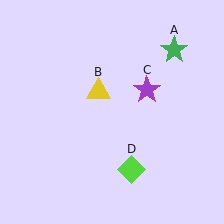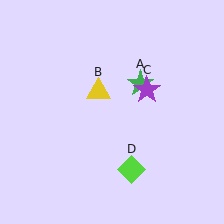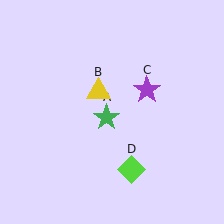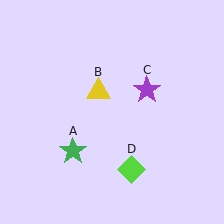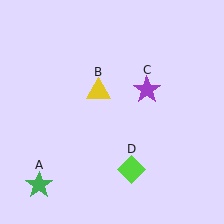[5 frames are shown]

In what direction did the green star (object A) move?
The green star (object A) moved down and to the left.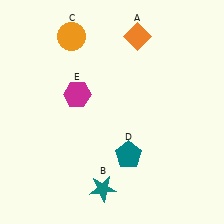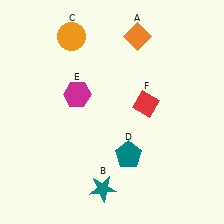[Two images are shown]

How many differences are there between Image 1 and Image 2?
There is 1 difference between the two images.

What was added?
A red diamond (F) was added in Image 2.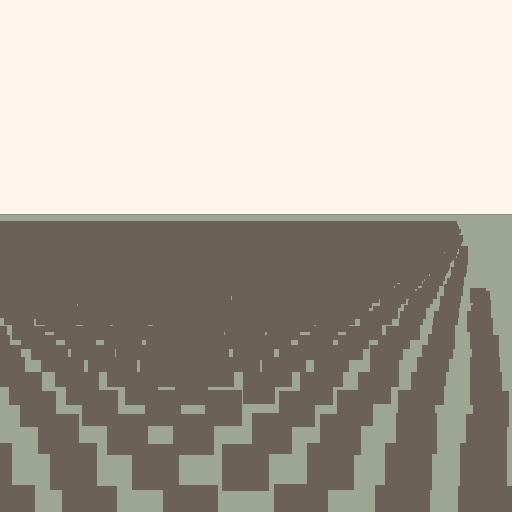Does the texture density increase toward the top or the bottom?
Density increases toward the top.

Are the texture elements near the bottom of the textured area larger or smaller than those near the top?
Larger. Near the bottom, elements are closer to the viewer and appear at a bigger on-screen size.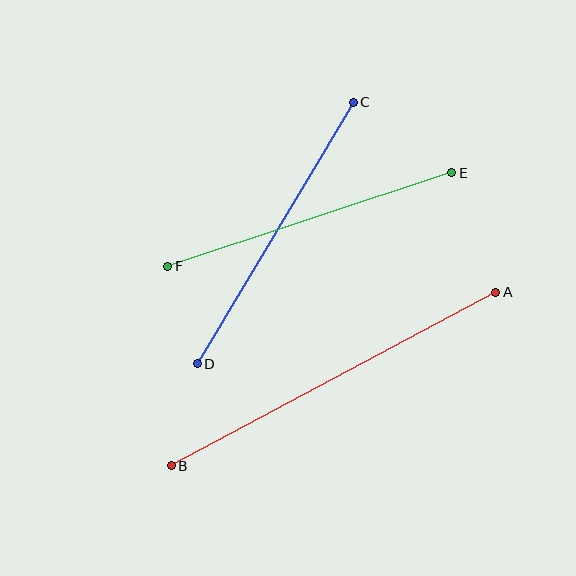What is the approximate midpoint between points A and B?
The midpoint is at approximately (334, 379) pixels.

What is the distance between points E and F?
The distance is approximately 299 pixels.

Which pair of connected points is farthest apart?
Points A and B are farthest apart.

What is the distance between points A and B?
The distance is approximately 368 pixels.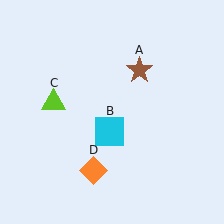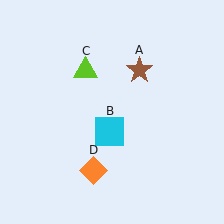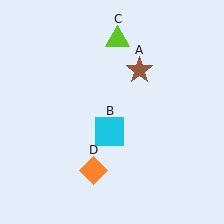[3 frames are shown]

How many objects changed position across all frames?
1 object changed position: lime triangle (object C).